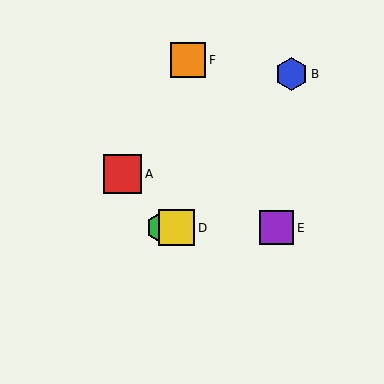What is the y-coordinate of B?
Object B is at y≈74.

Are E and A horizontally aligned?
No, E is at y≈228 and A is at y≈174.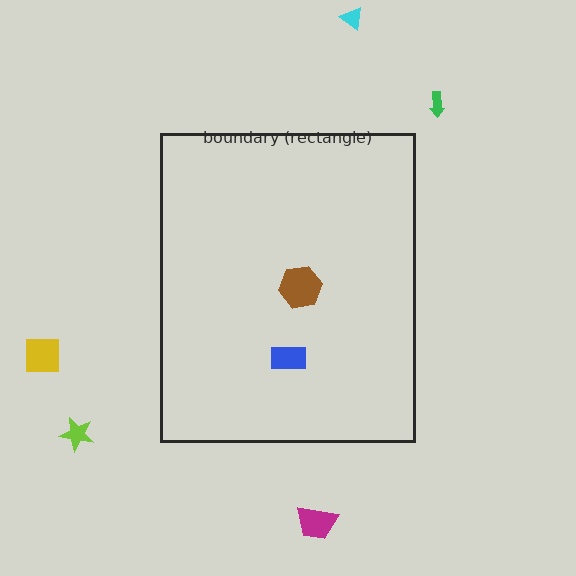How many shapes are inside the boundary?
2 inside, 5 outside.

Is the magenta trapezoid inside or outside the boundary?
Outside.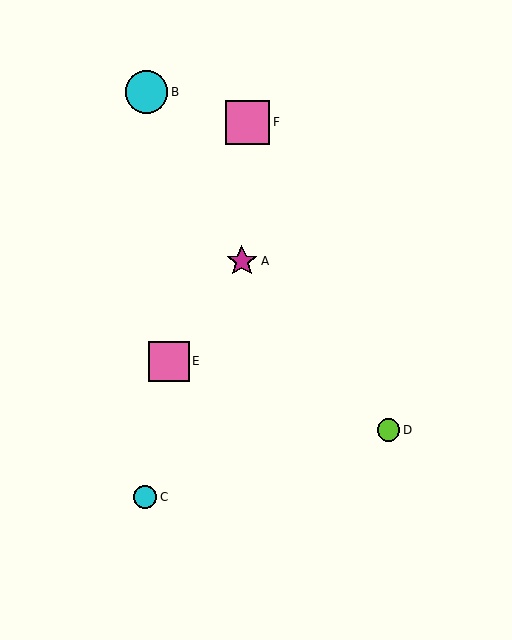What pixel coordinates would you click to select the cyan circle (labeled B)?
Click at (147, 92) to select the cyan circle B.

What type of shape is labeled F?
Shape F is a pink square.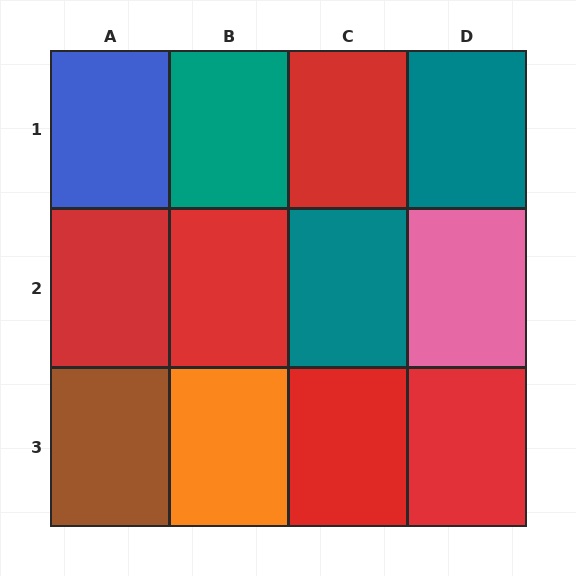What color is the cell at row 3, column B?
Orange.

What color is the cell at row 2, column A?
Red.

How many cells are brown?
1 cell is brown.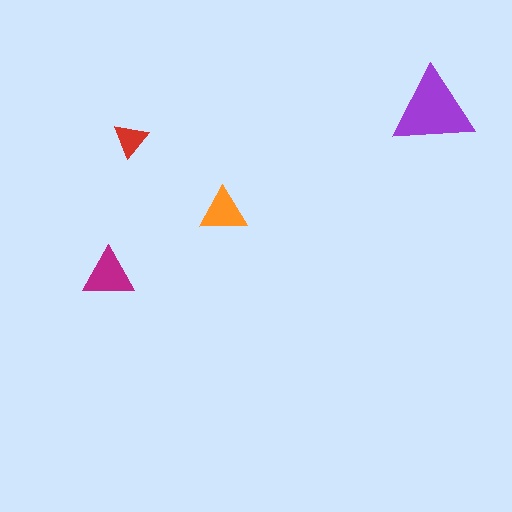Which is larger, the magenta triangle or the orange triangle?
The magenta one.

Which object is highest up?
The purple triangle is topmost.